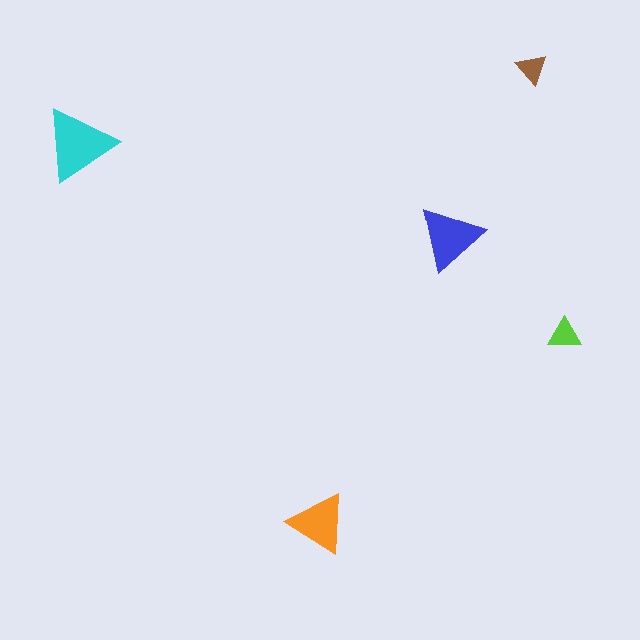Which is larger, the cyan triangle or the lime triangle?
The cyan one.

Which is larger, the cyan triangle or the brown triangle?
The cyan one.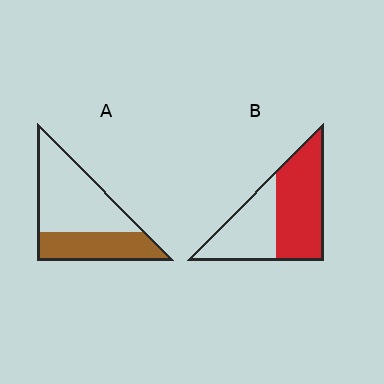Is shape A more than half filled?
No.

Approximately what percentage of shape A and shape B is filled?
A is approximately 35% and B is approximately 60%.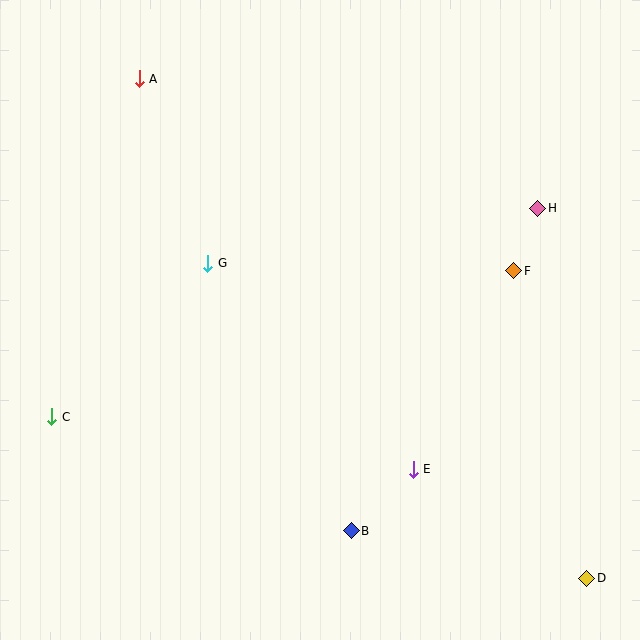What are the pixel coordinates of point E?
Point E is at (413, 469).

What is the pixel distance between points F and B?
The distance between F and B is 307 pixels.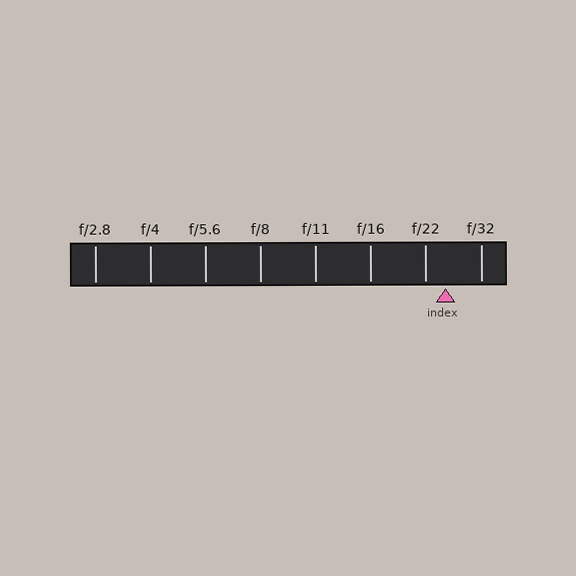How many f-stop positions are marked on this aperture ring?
There are 8 f-stop positions marked.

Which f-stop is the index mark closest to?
The index mark is closest to f/22.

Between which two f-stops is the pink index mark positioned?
The index mark is between f/22 and f/32.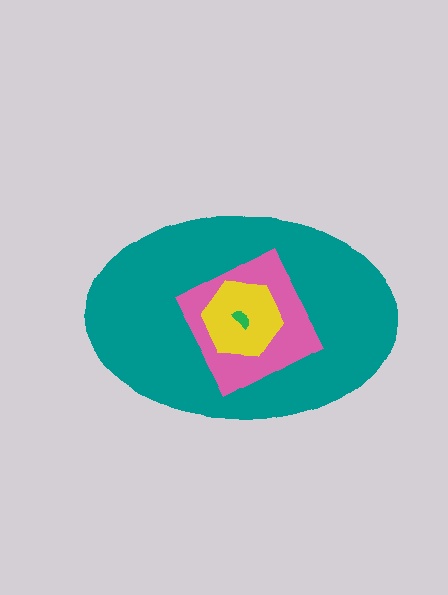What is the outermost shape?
The teal ellipse.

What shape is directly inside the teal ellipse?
The pink diamond.